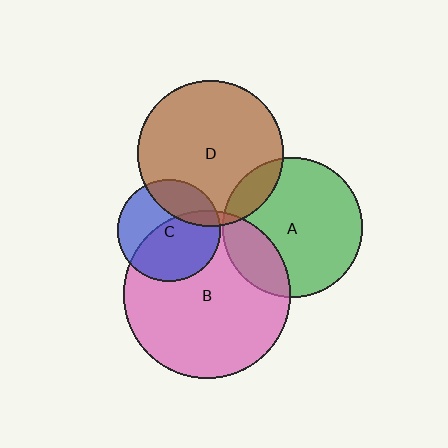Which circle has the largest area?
Circle B (pink).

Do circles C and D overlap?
Yes.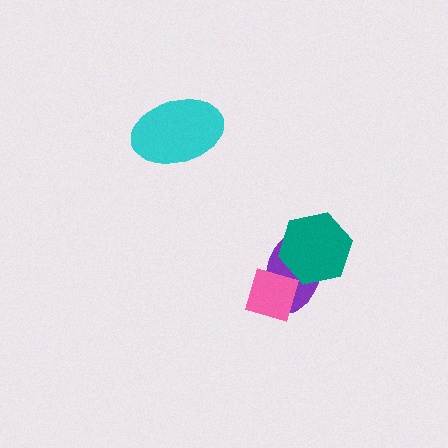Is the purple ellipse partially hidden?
Yes, it is partially covered by another shape.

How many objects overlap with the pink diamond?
1 object overlaps with the pink diamond.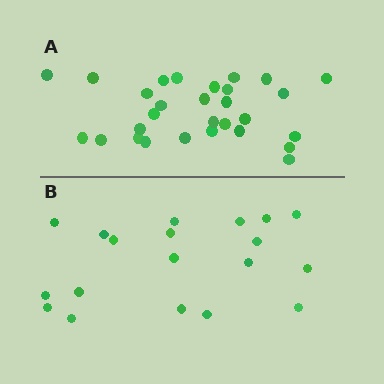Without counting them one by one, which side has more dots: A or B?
Region A (the top region) has more dots.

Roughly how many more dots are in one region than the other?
Region A has roughly 10 or so more dots than region B.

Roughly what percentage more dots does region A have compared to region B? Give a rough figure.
About 55% more.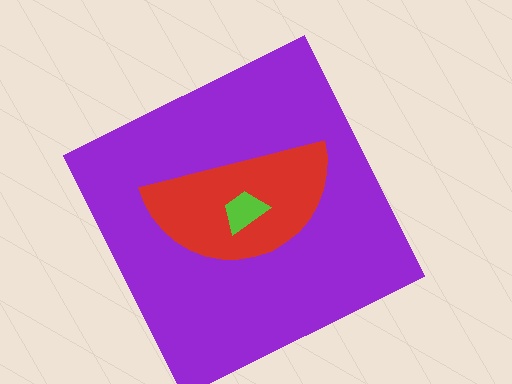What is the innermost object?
The lime trapezoid.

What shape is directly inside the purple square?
The red semicircle.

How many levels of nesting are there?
3.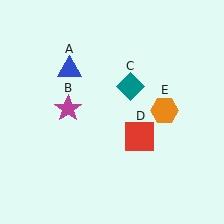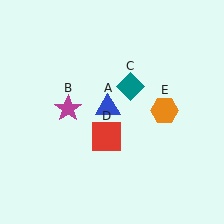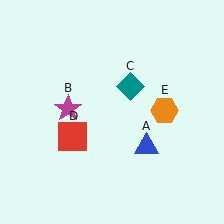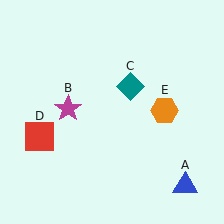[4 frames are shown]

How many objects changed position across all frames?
2 objects changed position: blue triangle (object A), red square (object D).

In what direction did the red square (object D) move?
The red square (object D) moved left.